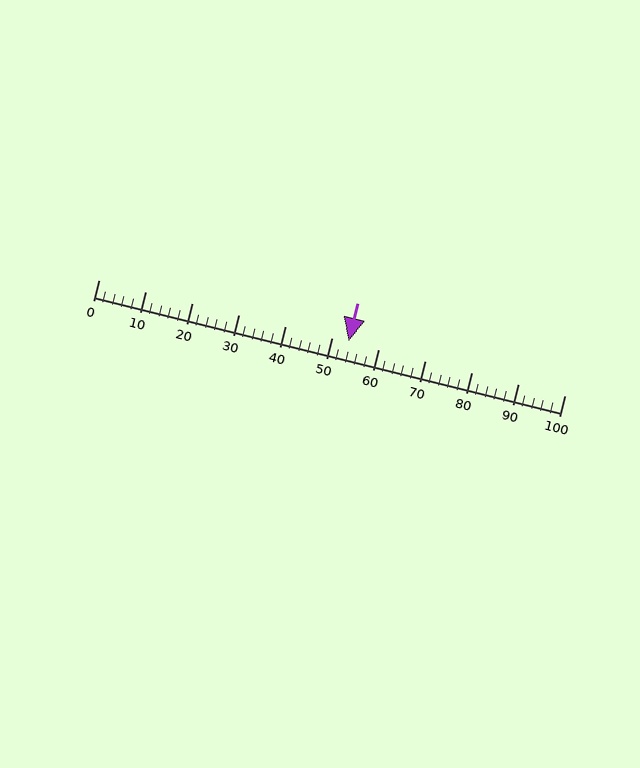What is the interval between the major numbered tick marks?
The major tick marks are spaced 10 units apart.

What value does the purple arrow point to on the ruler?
The purple arrow points to approximately 54.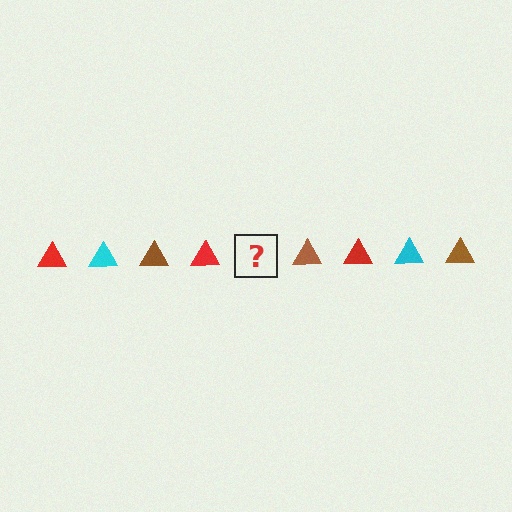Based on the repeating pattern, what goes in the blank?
The blank should be a cyan triangle.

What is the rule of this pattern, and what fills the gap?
The rule is that the pattern cycles through red, cyan, brown triangles. The gap should be filled with a cyan triangle.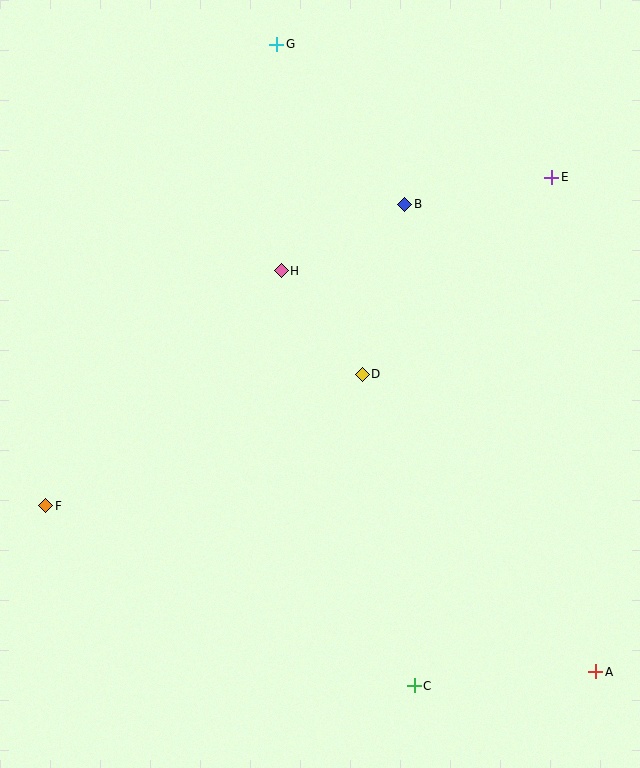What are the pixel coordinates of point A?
Point A is at (596, 672).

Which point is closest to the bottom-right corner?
Point A is closest to the bottom-right corner.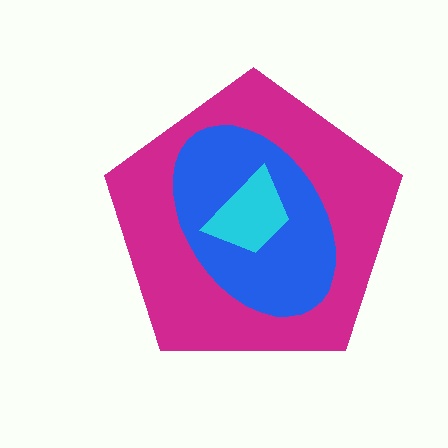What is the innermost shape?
The cyan trapezoid.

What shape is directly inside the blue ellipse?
The cyan trapezoid.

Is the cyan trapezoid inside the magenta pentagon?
Yes.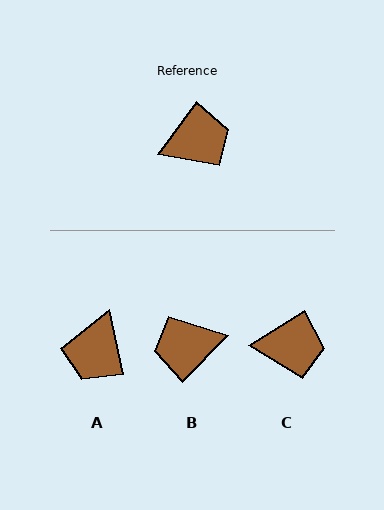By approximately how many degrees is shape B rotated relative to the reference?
Approximately 172 degrees counter-clockwise.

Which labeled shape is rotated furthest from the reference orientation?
B, about 172 degrees away.